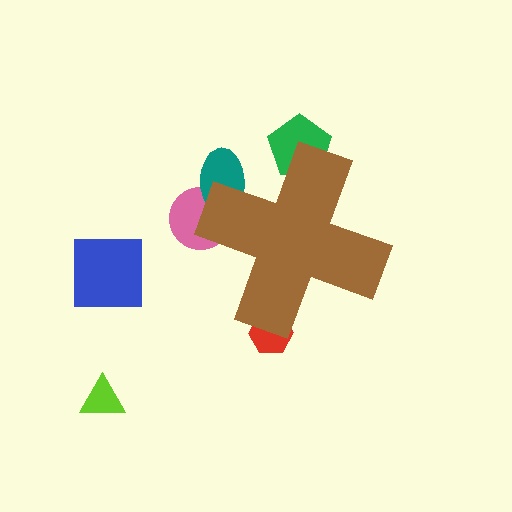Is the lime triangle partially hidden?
No, the lime triangle is fully visible.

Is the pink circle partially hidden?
Yes, the pink circle is partially hidden behind the brown cross.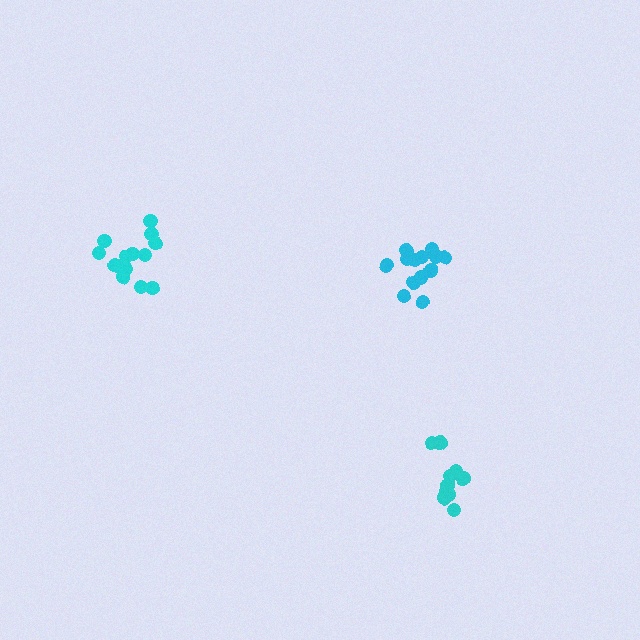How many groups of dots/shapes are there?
There are 3 groups.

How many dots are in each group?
Group 1: 13 dots, Group 2: 10 dots, Group 3: 15 dots (38 total).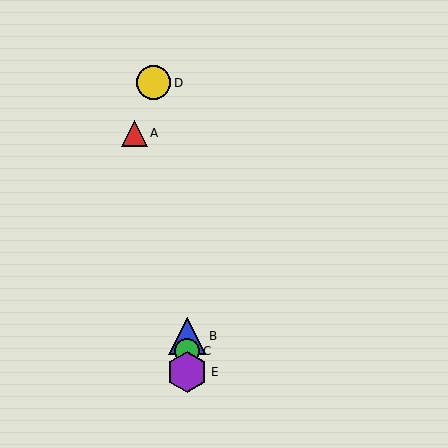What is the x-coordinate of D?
Object D is at x≈154.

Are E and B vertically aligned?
Yes, both are at x≈187.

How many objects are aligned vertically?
3 objects (B, C, E) are aligned vertically.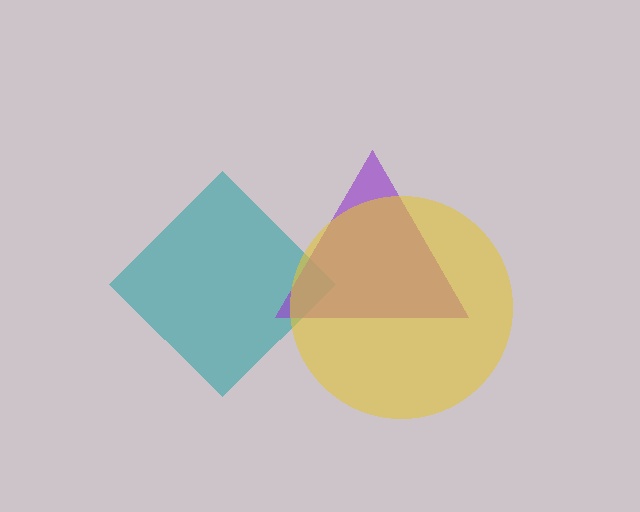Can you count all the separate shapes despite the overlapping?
Yes, there are 3 separate shapes.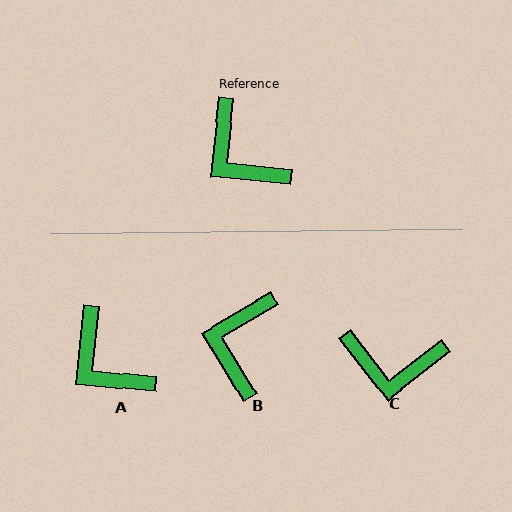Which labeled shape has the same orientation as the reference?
A.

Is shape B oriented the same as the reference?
No, it is off by about 53 degrees.